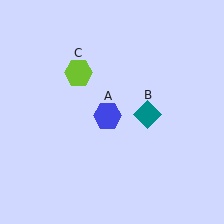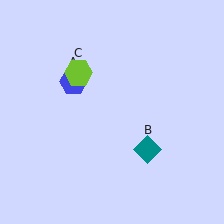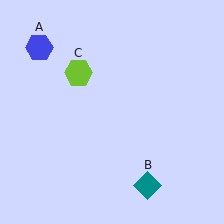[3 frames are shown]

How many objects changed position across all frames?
2 objects changed position: blue hexagon (object A), teal diamond (object B).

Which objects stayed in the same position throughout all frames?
Lime hexagon (object C) remained stationary.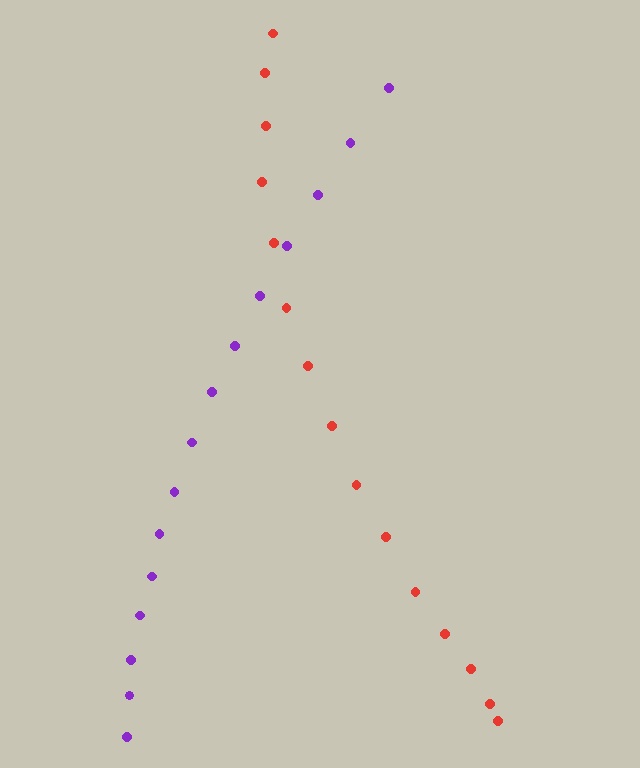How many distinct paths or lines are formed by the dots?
There are 2 distinct paths.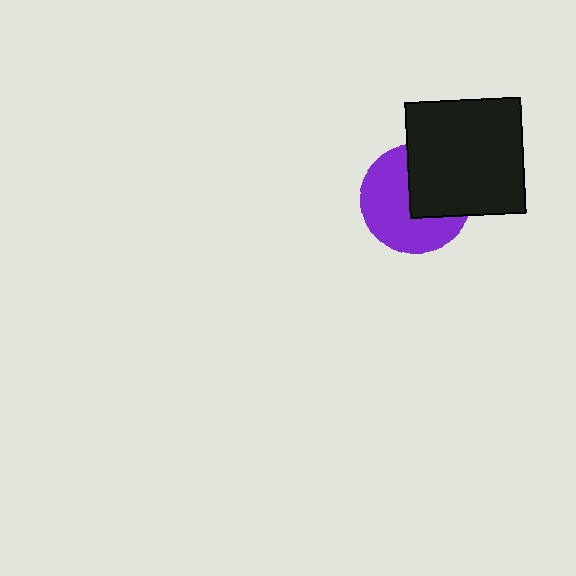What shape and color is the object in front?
The object in front is a black square.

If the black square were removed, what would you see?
You would see the complete purple circle.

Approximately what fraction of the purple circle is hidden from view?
Roughly 41% of the purple circle is hidden behind the black square.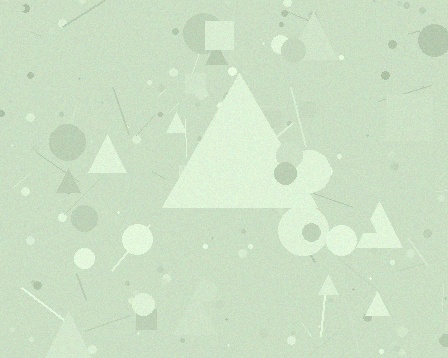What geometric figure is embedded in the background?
A triangle is embedded in the background.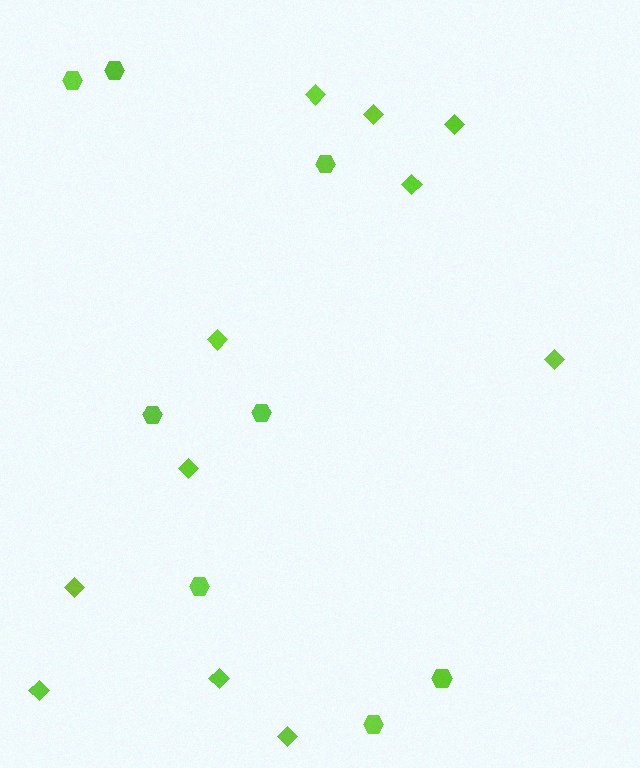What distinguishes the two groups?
There are 2 groups: one group of hexagons (8) and one group of diamonds (11).